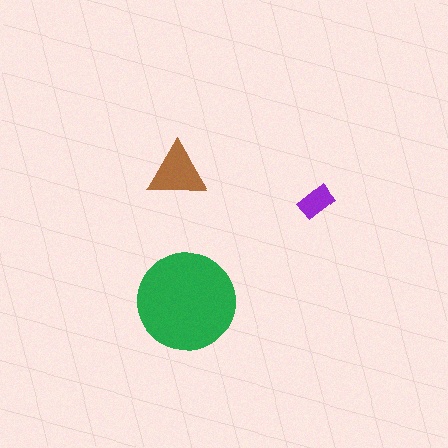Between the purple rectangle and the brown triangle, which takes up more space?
The brown triangle.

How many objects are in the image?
There are 3 objects in the image.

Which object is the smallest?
The purple rectangle.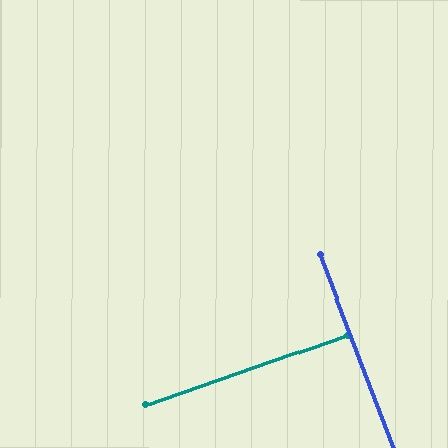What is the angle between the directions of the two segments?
Approximately 88 degrees.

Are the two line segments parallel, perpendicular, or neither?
Perpendicular — they meet at approximately 88°.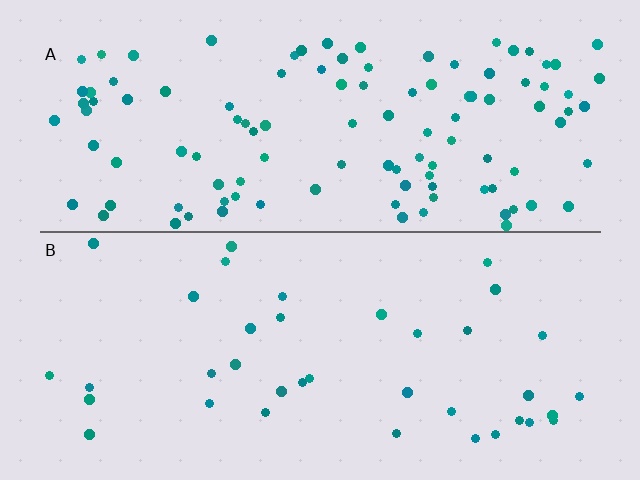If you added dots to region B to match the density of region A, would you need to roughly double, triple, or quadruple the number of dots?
Approximately triple.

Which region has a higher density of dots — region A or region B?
A (the top).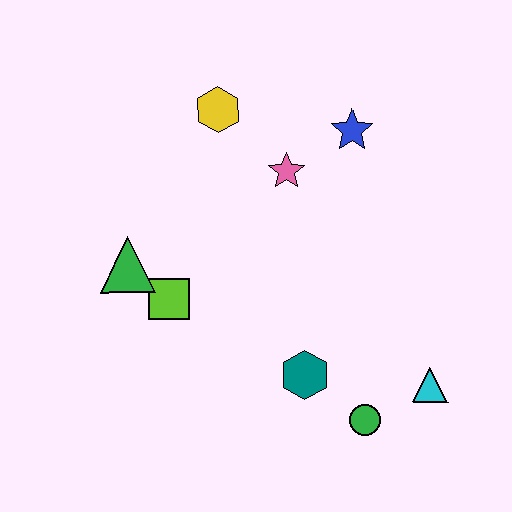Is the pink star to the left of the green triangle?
No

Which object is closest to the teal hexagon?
The green circle is closest to the teal hexagon.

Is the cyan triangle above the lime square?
No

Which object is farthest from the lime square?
The cyan triangle is farthest from the lime square.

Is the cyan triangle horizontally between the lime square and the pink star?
No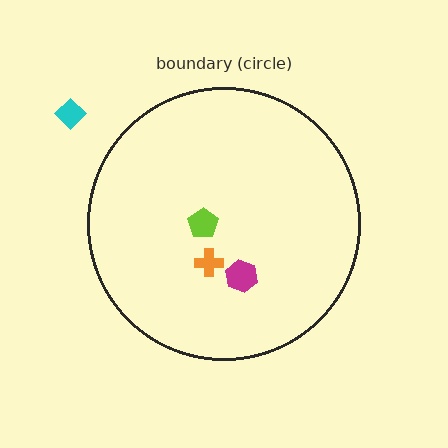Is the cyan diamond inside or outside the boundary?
Outside.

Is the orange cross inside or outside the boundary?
Inside.